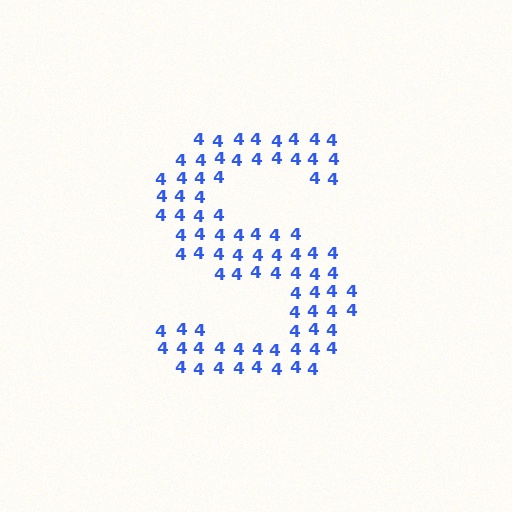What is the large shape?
The large shape is the letter S.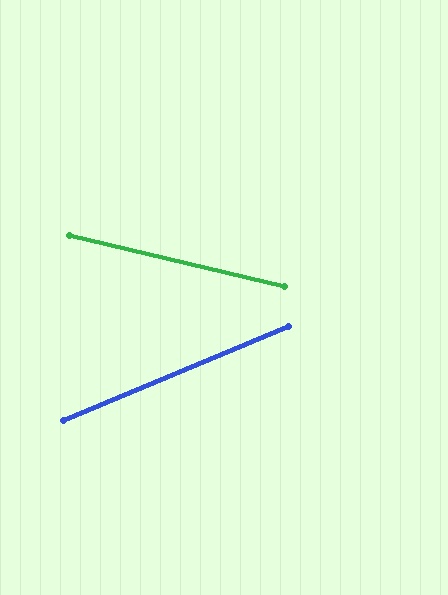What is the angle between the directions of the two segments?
Approximately 36 degrees.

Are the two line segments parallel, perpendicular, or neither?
Neither parallel nor perpendicular — they differ by about 36°.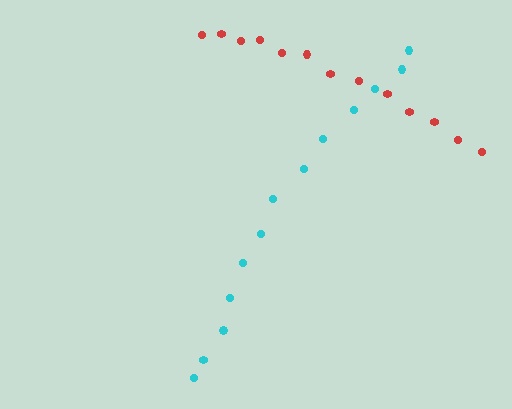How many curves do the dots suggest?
There are 2 distinct paths.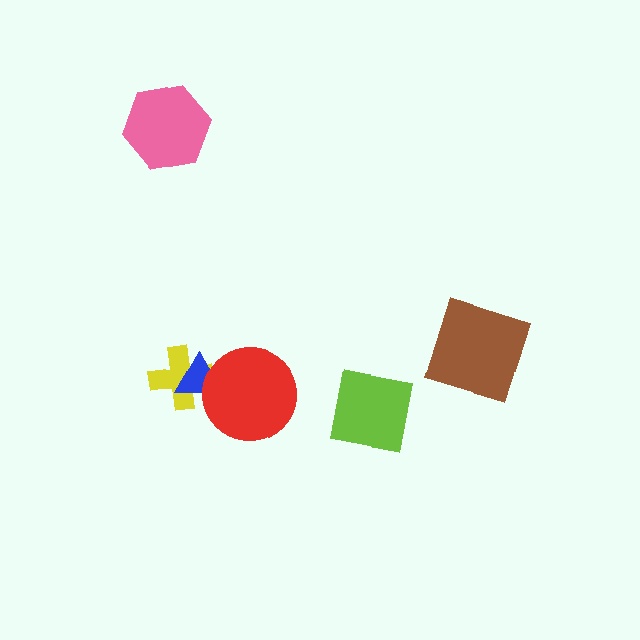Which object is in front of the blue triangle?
The red circle is in front of the blue triangle.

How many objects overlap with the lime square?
0 objects overlap with the lime square.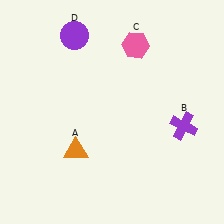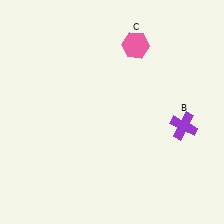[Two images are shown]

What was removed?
The orange triangle (A), the purple circle (D) were removed in Image 2.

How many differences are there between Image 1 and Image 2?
There are 2 differences between the two images.